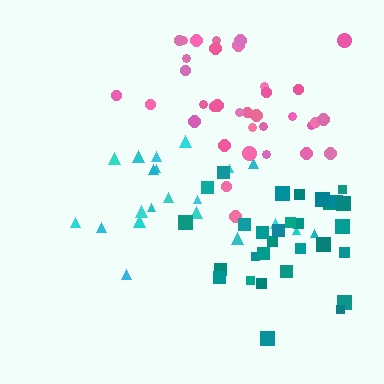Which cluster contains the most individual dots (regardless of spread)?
Pink (35).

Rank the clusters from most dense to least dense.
pink, teal, cyan.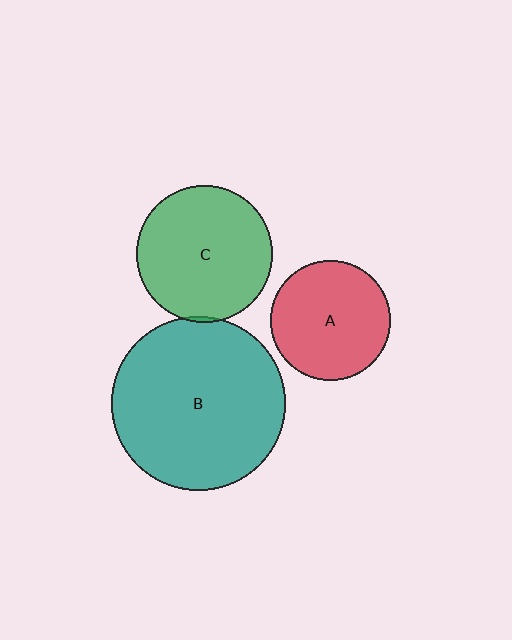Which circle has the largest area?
Circle B (teal).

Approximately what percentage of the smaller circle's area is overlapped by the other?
Approximately 5%.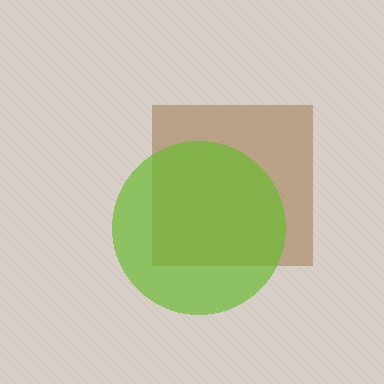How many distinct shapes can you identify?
There are 2 distinct shapes: a brown square, a lime circle.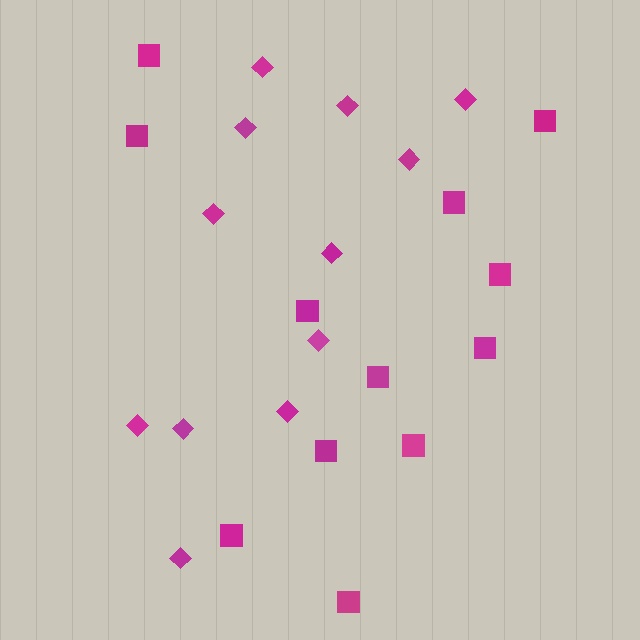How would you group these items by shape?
There are 2 groups: one group of diamonds (12) and one group of squares (12).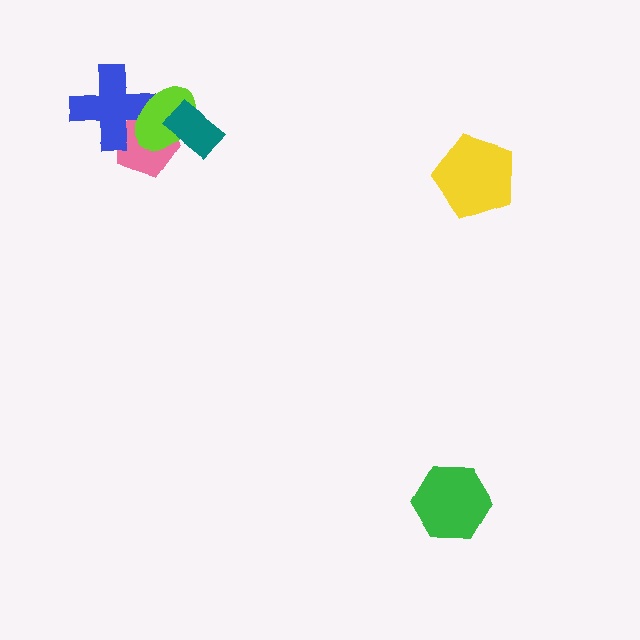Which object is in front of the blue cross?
The lime ellipse is in front of the blue cross.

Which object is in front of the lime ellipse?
The teal rectangle is in front of the lime ellipse.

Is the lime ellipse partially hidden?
Yes, it is partially covered by another shape.